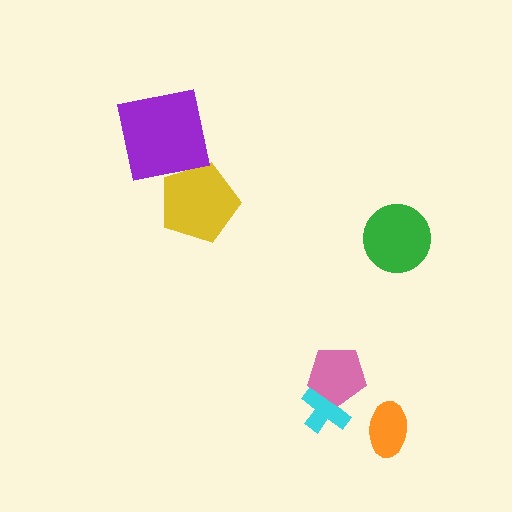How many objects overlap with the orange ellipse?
0 objects overlap with the orange ellipse.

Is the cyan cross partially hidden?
Yes, it is partially covered by another shape.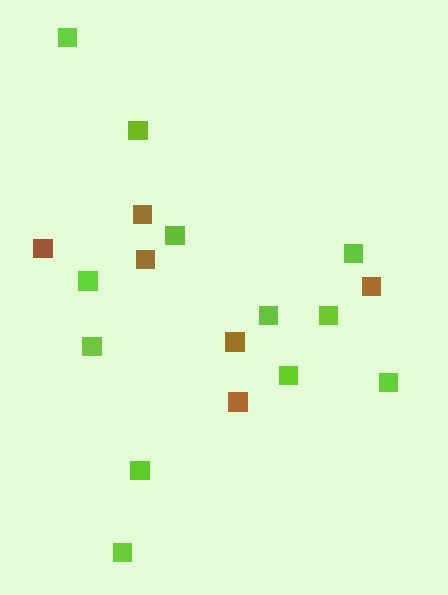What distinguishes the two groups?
There are 2 groups: one group of lime squares (12) and one group of brown squares (6).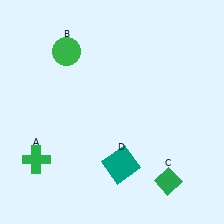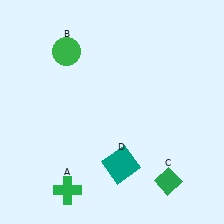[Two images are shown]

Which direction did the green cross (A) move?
The green cross (A) moved right.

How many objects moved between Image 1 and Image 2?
1 object moved between the two images.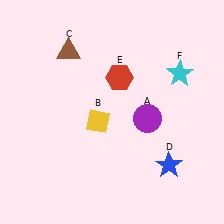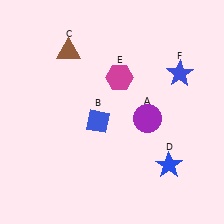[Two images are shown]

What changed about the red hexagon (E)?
In Image 1, E is red. In Image 2, it changed to magenta.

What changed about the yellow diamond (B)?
In Image 1, B is yellow. In Image 2, it changed to blue.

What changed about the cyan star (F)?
In Image 1, F is cyan. In Image 2, it changed to blue.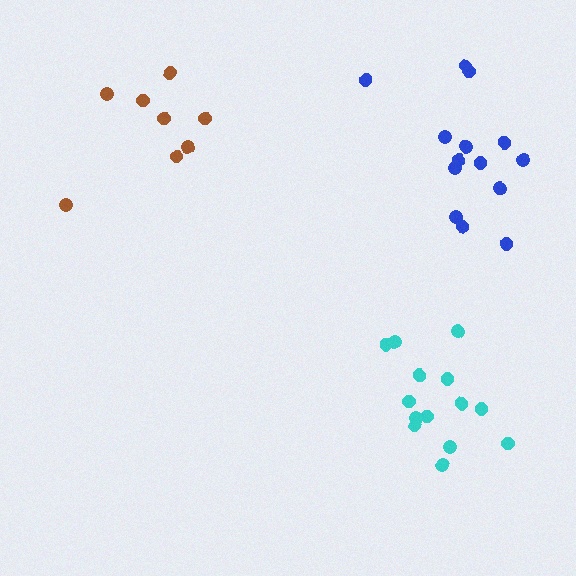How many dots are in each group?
Group 1: 8 dots, Group 2: 14 dots, Group 3: 14 dots (36 total).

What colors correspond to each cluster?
The clusters are colored: brown, blue, cyan.